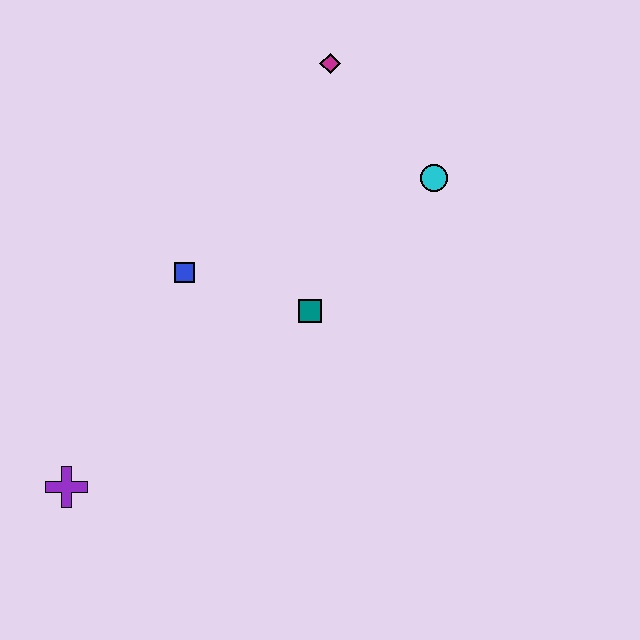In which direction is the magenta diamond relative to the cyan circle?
The magenta diamond is above the cyan circle.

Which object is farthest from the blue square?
The cyan circle is farthest from the blue square.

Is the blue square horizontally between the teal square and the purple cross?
Yes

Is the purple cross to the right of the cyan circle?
No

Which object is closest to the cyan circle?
The magenta diamond is closest to the cyan circle.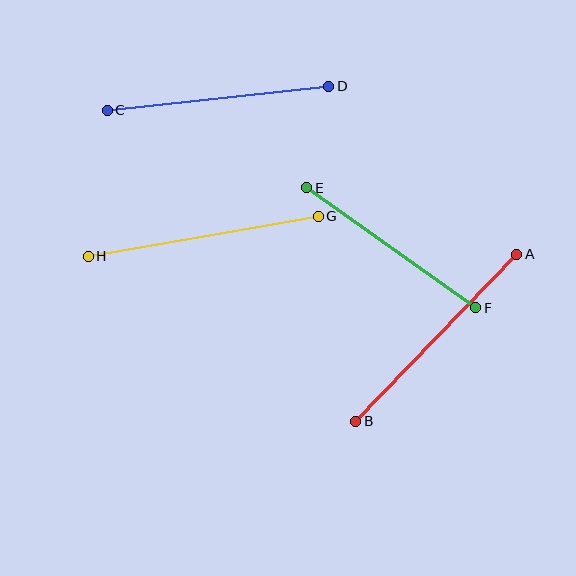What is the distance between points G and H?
The distance is approximately 233 pixels.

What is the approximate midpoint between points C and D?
The midpoint is at approximately (218, 98) pixels.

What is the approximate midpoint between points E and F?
The midpoint is at approximately (391, 248) pixels.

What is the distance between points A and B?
The distance is approximately 232 pixels.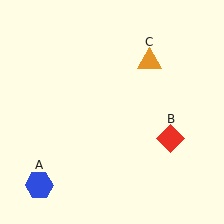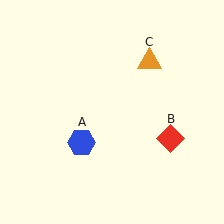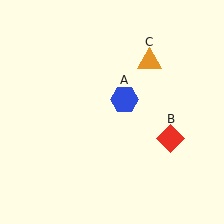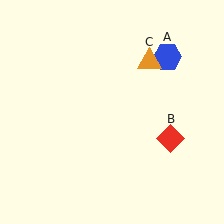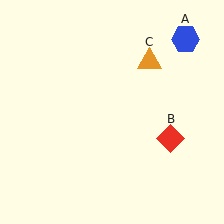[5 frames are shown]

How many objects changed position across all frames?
1 object changed position: blue hexagon (object A).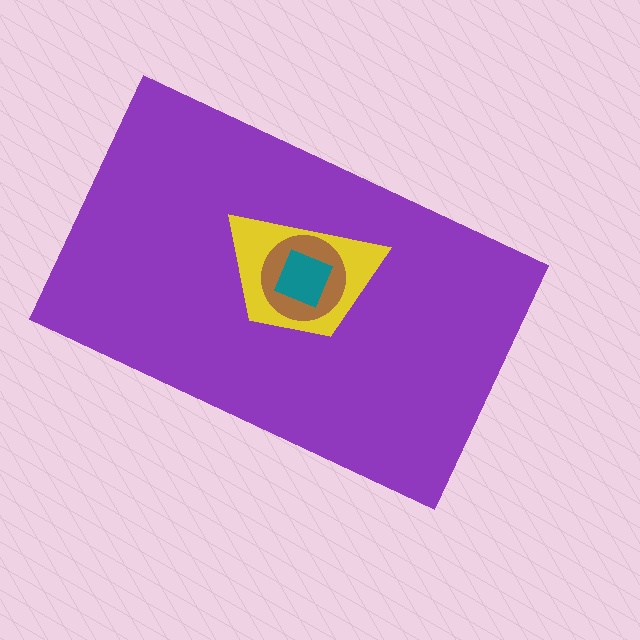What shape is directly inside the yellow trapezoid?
The brown circle.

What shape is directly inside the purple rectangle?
The yellow trapezoid.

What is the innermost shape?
The teal square.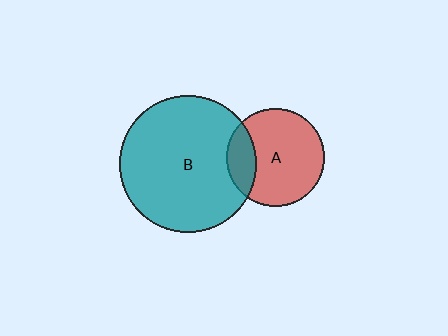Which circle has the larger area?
Circle B (teal).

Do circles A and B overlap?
Yes.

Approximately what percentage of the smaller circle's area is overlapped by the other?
Approximately 20%.